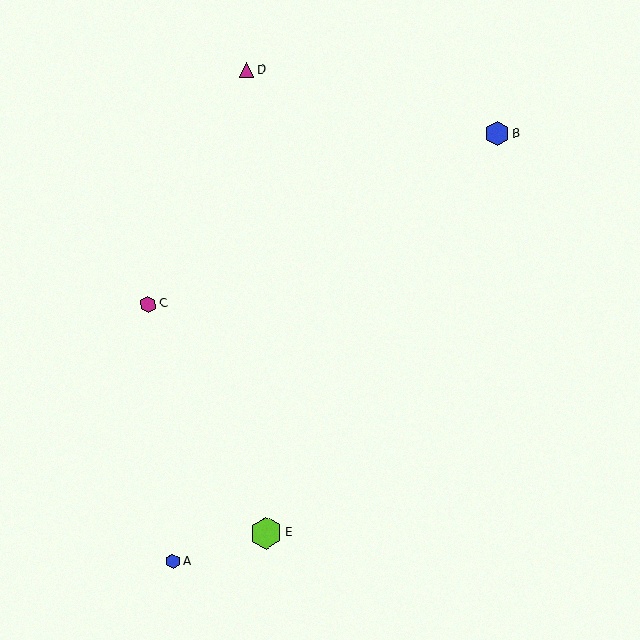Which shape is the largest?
The lime hexagon (labeled E) is the largest.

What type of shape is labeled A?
Shape A is a blue hexagon.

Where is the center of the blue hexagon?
The center of the blue hexagon is at (173, 561).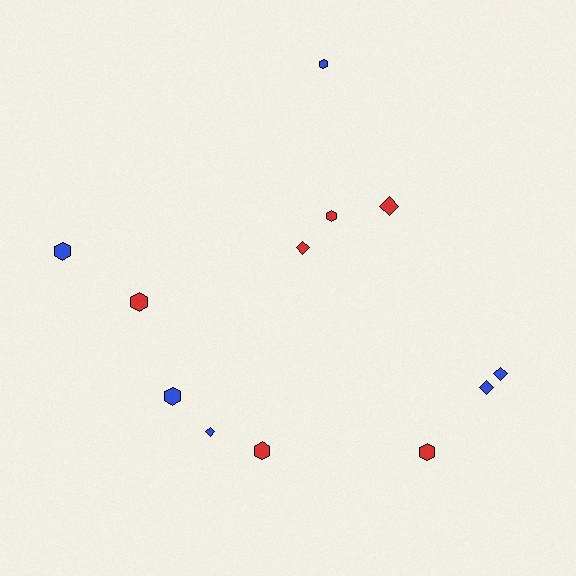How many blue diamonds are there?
There are 3 blue diamonds.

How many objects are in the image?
There are 12 objects.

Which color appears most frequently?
Red, with 6 objects.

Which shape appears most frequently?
Hexagon, with 7 objects.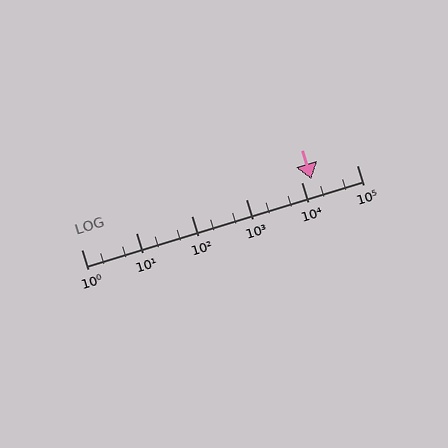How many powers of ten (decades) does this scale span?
The scale spans 5 decades, from 1 to 100000.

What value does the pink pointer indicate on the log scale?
The pointer indicates approximately 15000.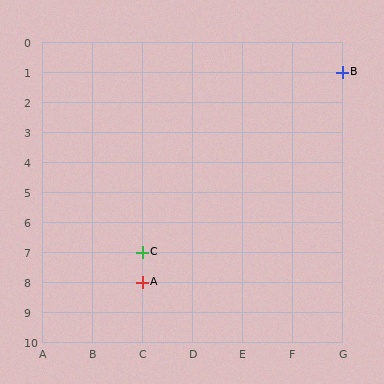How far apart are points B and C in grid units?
Points B and C are 4 columns and 6 rows apart (about 7.2 grid units diagonally).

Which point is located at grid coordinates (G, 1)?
Point B is at (G, 1).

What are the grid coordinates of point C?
Point C is at grid coordinates (C, 7).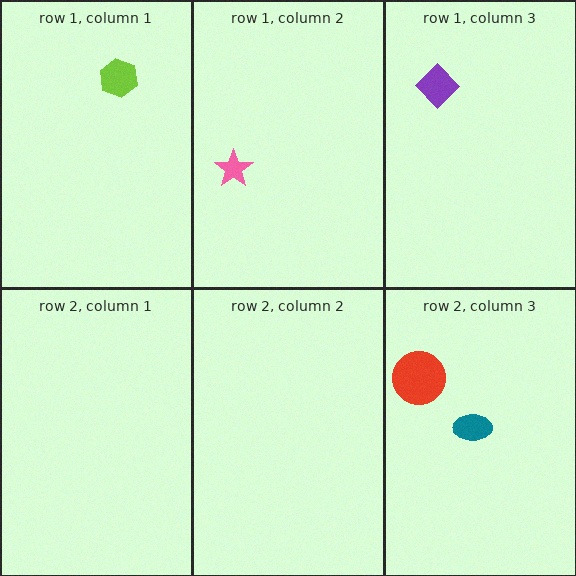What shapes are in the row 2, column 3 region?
The red circle, the teal ellipse.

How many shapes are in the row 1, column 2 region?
1.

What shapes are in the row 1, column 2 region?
The pink star.